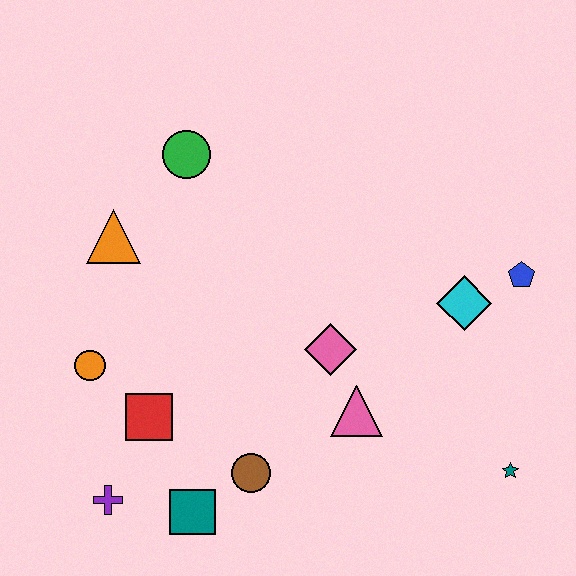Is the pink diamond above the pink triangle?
Yes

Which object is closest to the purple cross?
The teal square is closest to the purple cross.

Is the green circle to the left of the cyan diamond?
Yes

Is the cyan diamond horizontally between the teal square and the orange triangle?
No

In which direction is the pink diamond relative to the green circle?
The pink diamond is below the green circle.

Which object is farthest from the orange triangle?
The teal star is farthest from the orange triangle.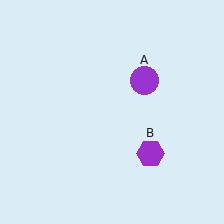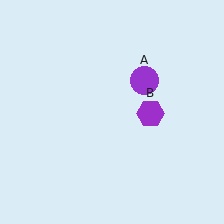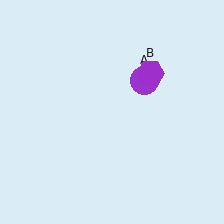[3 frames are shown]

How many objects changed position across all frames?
1 object changed position: purple hexagon (object B).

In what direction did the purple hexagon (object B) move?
The purple hexagon (object B) moved up.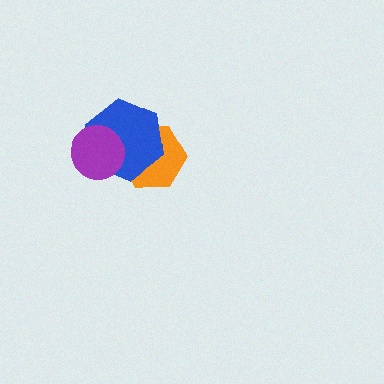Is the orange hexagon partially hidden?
Yes, it is partially covered by another shape.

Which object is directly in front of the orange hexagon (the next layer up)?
The blue hexagon is directly in front of the orange hexagon.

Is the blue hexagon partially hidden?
Yes, it is partially covered by another shape.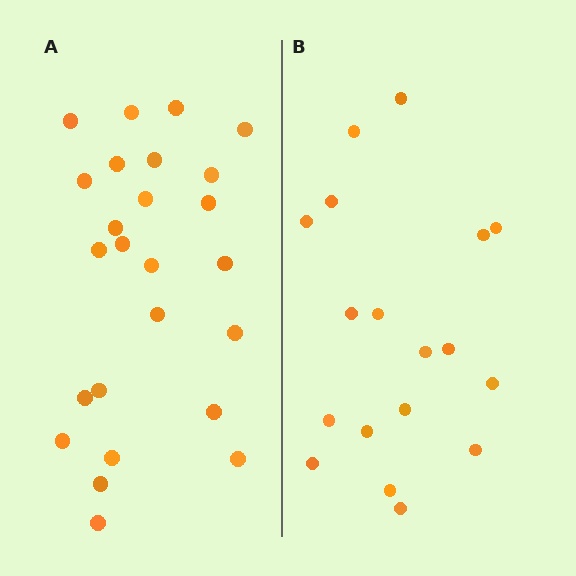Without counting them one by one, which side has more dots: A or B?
Region A (the left region) has more dots.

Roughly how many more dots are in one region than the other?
Region A has roughly 8 or so more dots than region B.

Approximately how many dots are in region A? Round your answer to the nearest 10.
About 20 dots. (The exact count is 25, which rounds to 20.)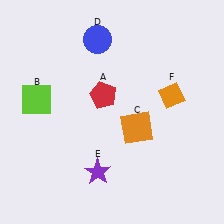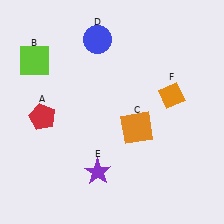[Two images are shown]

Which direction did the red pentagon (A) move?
The red pentagon (A) moved left.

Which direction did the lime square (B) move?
The lime square (B) moved up.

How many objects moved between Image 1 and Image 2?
2 objects moved between the two images.